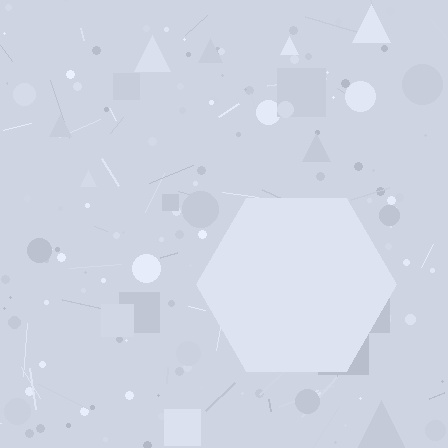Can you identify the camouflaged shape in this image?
The camouflaged shape is a hexagon.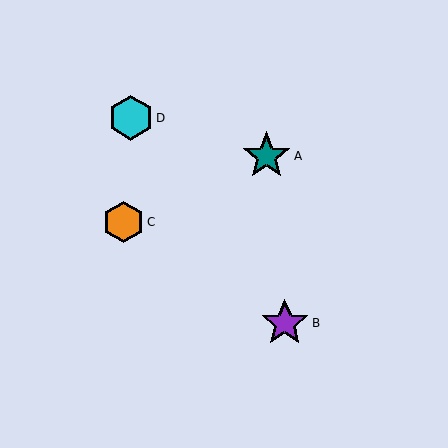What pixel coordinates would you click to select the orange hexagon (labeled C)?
Click at (124, 222) to select the orange hexagon C.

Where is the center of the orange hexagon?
The center of the orange hexagon is at (124, 222).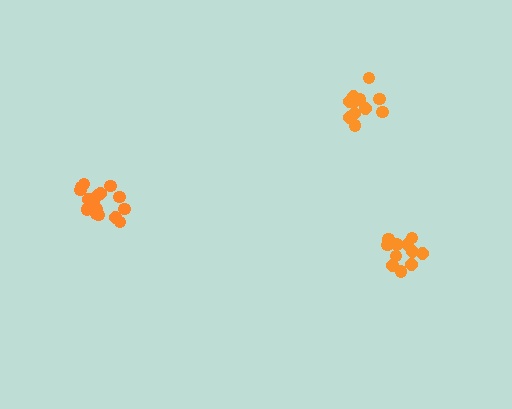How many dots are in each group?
Group 1: 12 dots, Group 2: 16 dots, Group 3: 12 dots (40 total).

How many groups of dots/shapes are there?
There are 3 groups.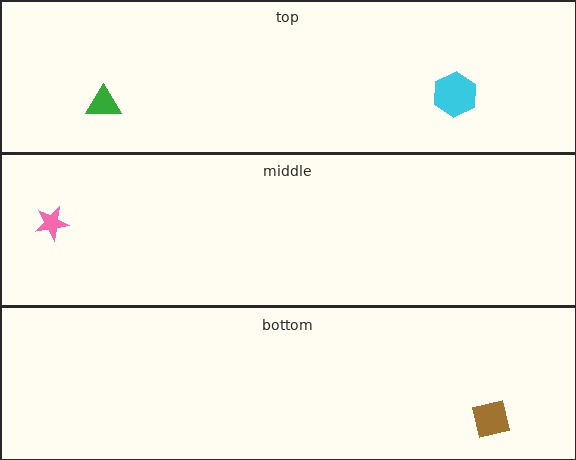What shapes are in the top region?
The cyan hexagon, the green triangle.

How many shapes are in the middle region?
1.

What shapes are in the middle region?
The pink star.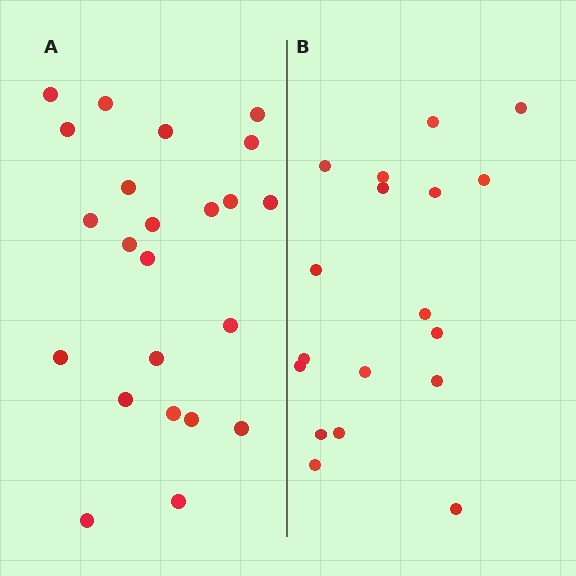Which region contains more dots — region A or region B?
Region A (the left region) has more dots.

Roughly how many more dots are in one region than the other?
Region A has about 5 more dots than region B.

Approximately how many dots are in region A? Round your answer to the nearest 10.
About 20 dots. (The exact count is 23, which rounds to 20.)